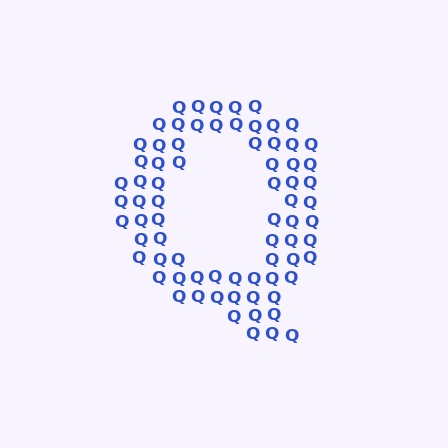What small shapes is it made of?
It is made of small letter Q's.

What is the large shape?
The large shape is the letter Q.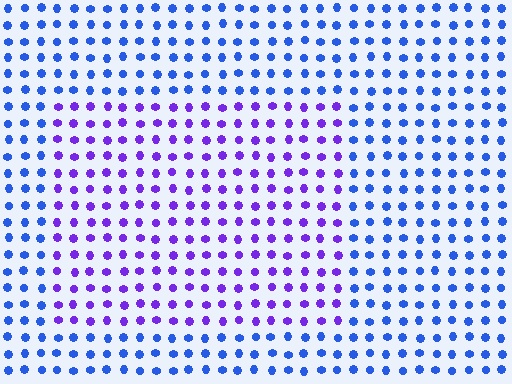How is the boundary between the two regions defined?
The boundary is defined purely by a slight shift in hue (about 42 degrees). Spacing, size, and orientation are identical on both sides.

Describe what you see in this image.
The image is filled with small blue elements in a uniform arrangement. A rectangle-shaped region is visible where the elements are tinted to a slightly different hue, forming a subtle color boundary.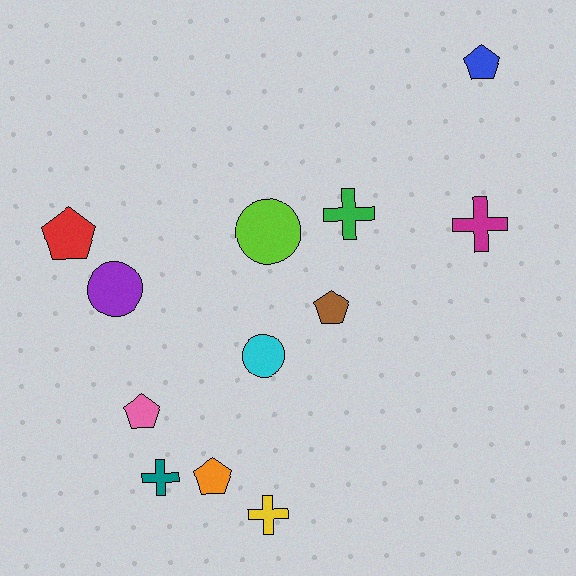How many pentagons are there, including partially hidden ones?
There are 5 pentagons.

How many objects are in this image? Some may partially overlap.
There are 12 objects.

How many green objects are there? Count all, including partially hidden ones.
There is 1 green object.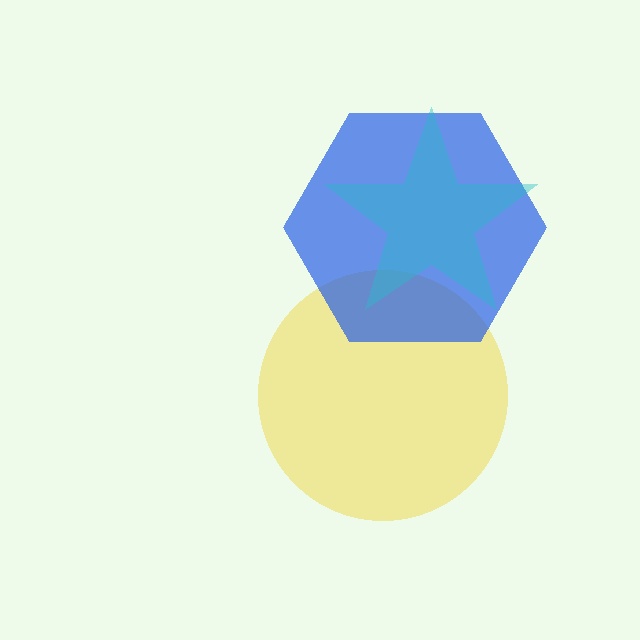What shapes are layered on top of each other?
The layered shapes are: a yellow circle, a blue hexagon, a cyan star.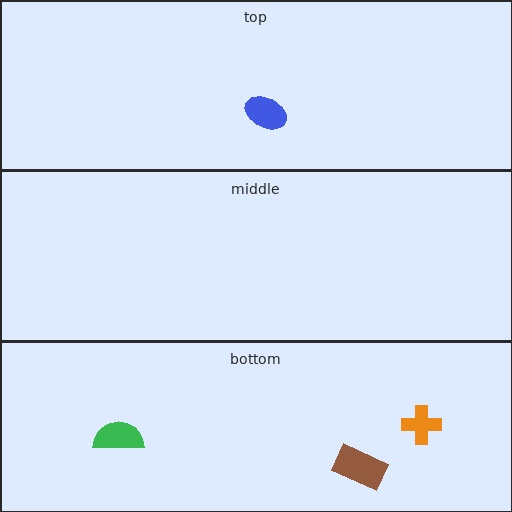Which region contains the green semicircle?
The bottom region.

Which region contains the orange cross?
The bottom region.